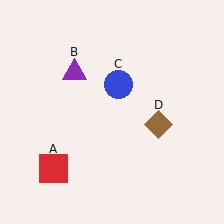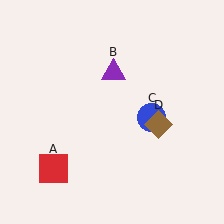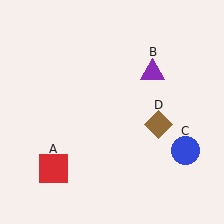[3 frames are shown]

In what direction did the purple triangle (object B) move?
The purple triangle (object B) moved right.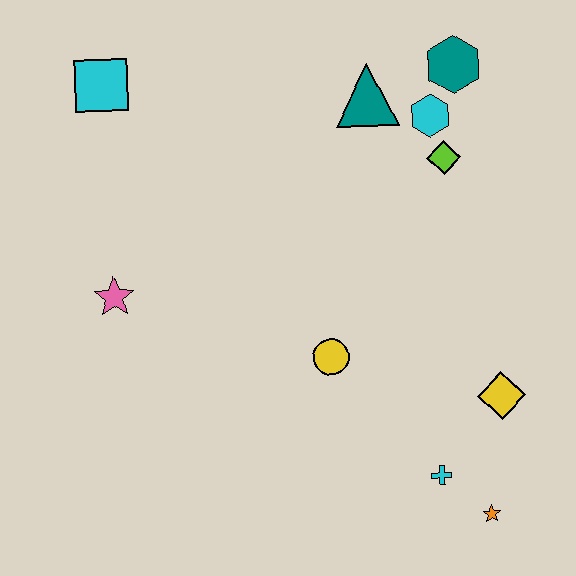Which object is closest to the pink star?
The cyan square is closest to the pink star.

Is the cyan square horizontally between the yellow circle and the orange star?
No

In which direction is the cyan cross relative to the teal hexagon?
The cyan cross is below the teal hexagon.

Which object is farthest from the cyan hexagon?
The orange star is farthest from the cyan hexagon.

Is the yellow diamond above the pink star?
No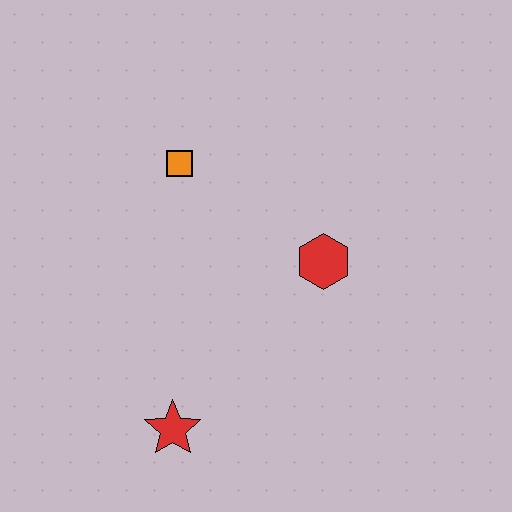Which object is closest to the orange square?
The red hexagon is closest to the orange square.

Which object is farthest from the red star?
The orange square is farthest from the red star.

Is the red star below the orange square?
Yes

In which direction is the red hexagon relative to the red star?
The red hexagon is above the red star.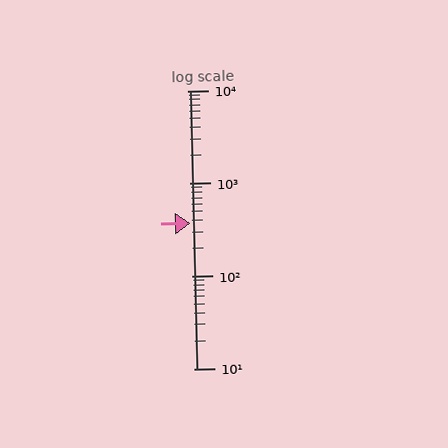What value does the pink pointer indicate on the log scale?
The pointer indicates approximately 370.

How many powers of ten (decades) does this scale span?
The scale spans 3 decades, from 10 to 10000.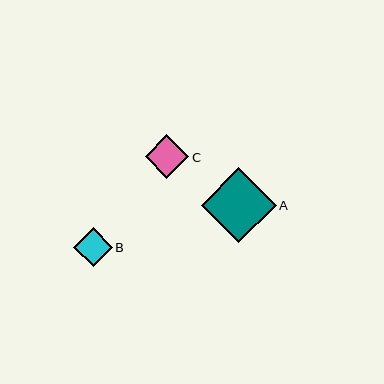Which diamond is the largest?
Diamond A is the largest with a size of approximately 75 pixels.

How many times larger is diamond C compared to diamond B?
Diamond C is approximately 1.1 times the size of diamond B.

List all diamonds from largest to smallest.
From largest to smallest: A, C, B.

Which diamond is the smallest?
Diamond B is the smallest with a size of approximately 39 pixels.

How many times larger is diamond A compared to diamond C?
Diamond A is approximately 1.7 times the size of diamond C.